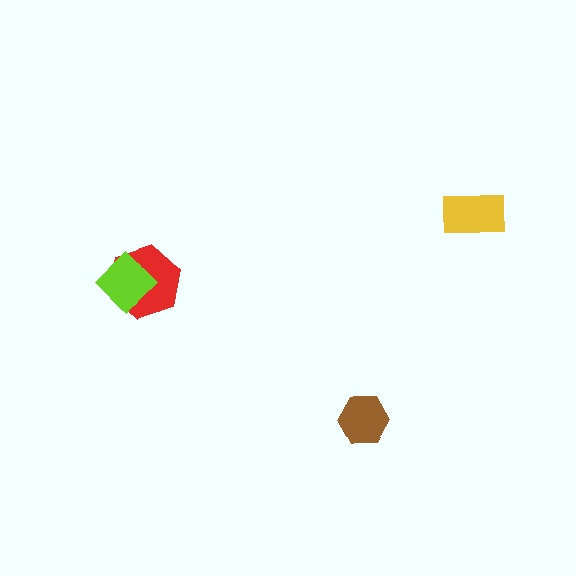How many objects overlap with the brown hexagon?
0 objects overlap with the brown hexagon.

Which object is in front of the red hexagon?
The lime diamond is in front of the red hexagon.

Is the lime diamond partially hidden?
No, no other shape covers it.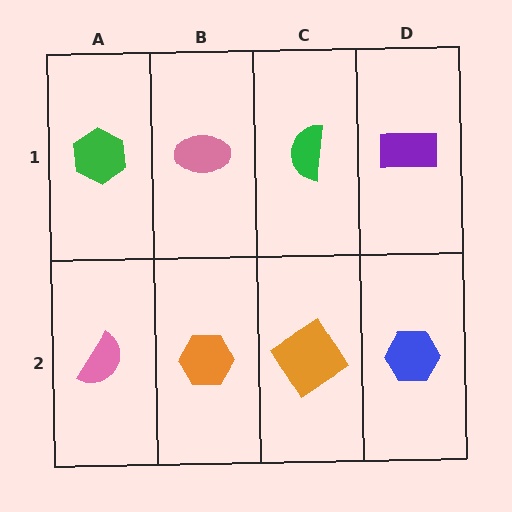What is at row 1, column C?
A green semicircle.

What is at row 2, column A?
A pink semicircle.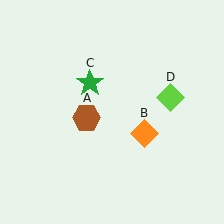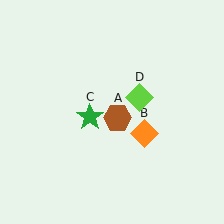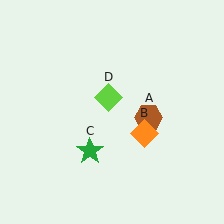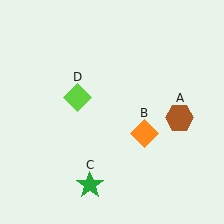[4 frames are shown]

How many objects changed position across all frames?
3 objects changed position: brown hexagon (object A), green star (object C), lime diamond (object D).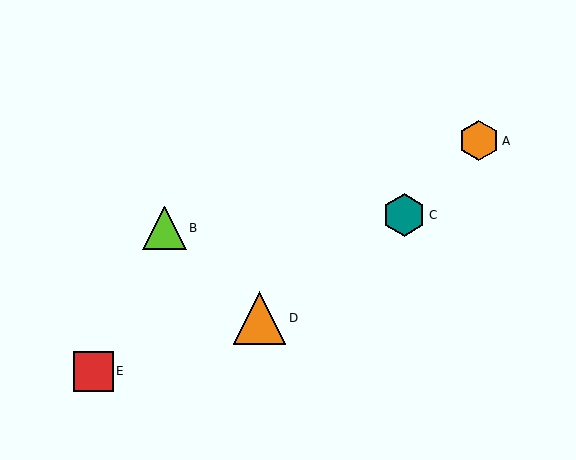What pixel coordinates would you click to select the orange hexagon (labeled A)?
Click at (479, 141) to select the orange hexagon A.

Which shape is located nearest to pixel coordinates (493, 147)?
The orange hexagon (labeled A) at (479, 141) is nearest to that location.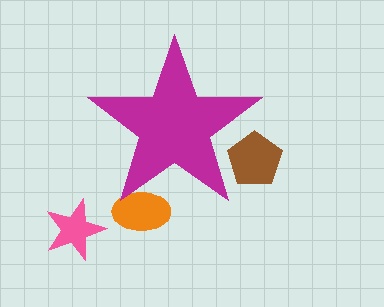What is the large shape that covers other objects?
A magenta star.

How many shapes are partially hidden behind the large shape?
2 shapes are partially hidden.